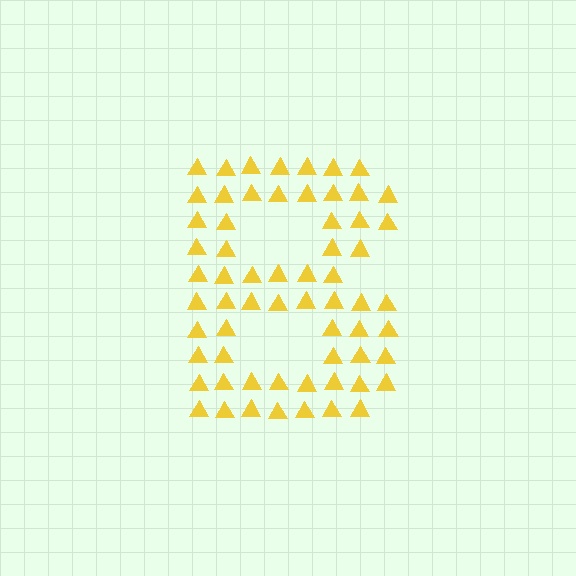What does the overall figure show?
The overall figure shows the letter B.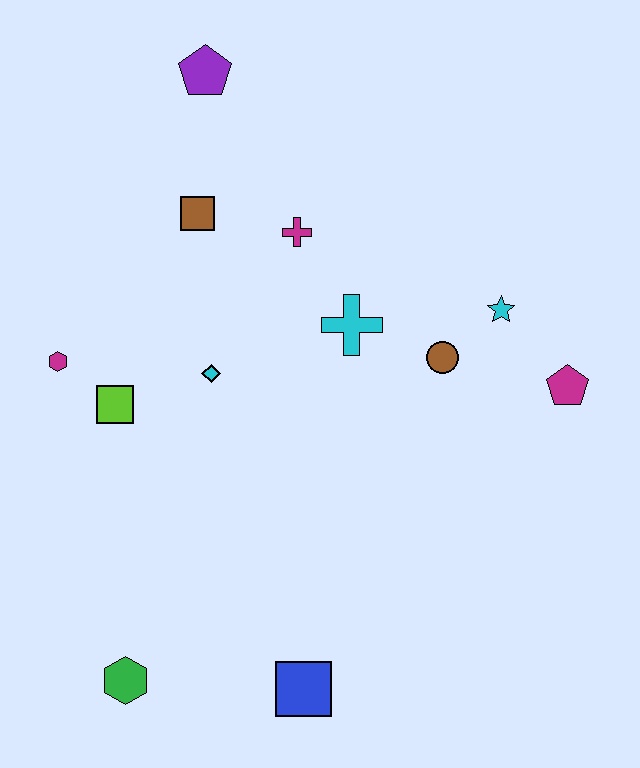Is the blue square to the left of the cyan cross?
Yes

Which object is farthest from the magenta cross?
The green hexagon is farthest from the magenta cross.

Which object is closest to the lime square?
The magenta hexagon is closest to the lime square.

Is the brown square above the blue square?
Yes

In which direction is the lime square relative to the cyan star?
The lime square is to the left of the cyan star.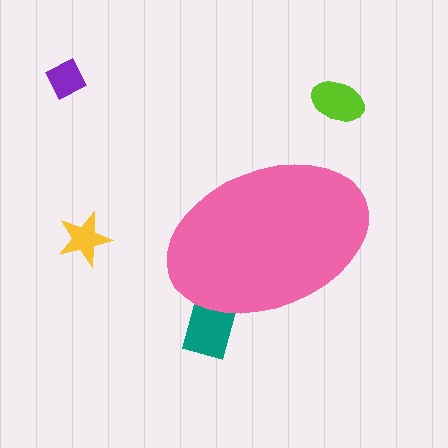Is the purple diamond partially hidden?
No, the purple diamond is fully visible.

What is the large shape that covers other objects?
A pink ellipse.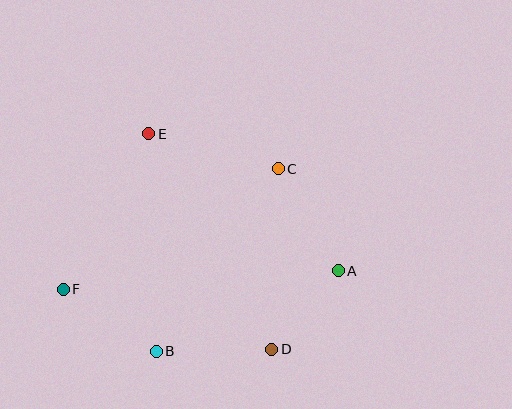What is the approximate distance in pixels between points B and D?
The distance between B and D is approximately 116 pixels.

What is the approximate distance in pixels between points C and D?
The distance between C and D is approximately 180 pixels.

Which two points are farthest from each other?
Points A and F are farthest from each other.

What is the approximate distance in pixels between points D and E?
The distance between D and E is approximately 248 pixels.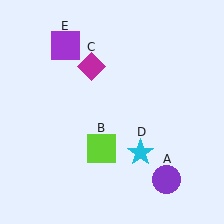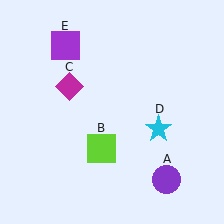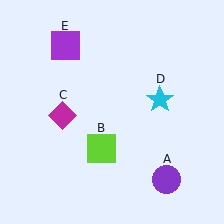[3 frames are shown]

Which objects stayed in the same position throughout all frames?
Purple circle (object A) and lime square (object B) and purple square (object E) remained stationary.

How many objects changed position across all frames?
2 objects changed position: magenta diamond (object C), cyan star (object D).